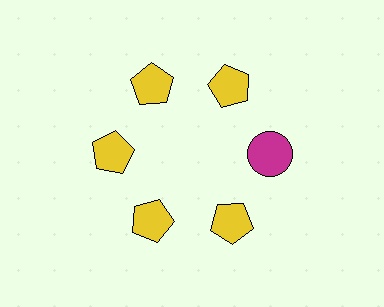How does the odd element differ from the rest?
It differs in both color (magenta instead of yellow) and shape (circle instead of pentagon).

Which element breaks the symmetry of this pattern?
The magenta circle at roughly the 3 o'clock position breaks the symmetry. All other shapes are yellow pentagons.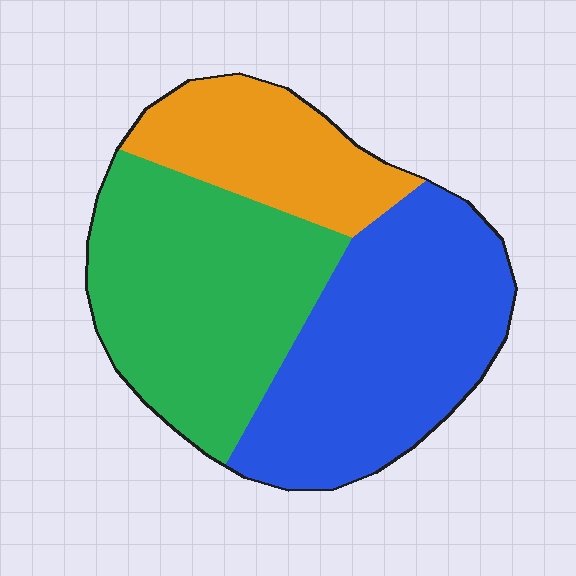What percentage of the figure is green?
Green takes up between a quarter and a half of the figure.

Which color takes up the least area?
Orange, at roughly 20%.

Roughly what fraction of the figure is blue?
Blue takes up about two fifths (2/5) of the figure.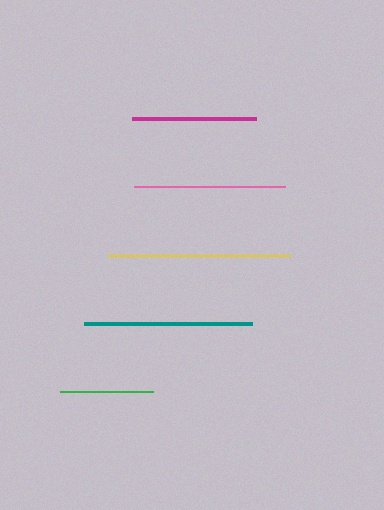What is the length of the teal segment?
The teal segment is approximately 168 pixels long.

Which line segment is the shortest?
The green line is the shortest at approximately 94 pixels.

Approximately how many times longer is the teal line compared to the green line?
The teal line is approximately 1.8 times the length of the green line.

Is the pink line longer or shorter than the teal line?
The teal line is longer than the pink line.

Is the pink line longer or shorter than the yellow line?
The yellow line is longer than the pink line.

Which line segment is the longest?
The yellow line is the longest at approximately 183 pixels.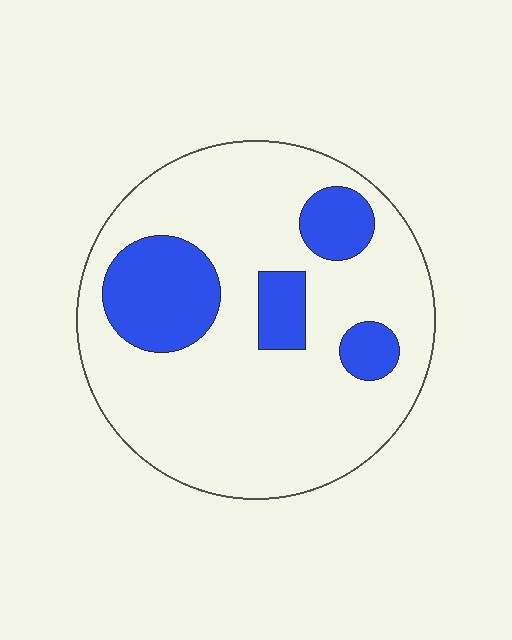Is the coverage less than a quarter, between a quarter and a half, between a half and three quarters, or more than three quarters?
Less than a quarter.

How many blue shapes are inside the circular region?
4.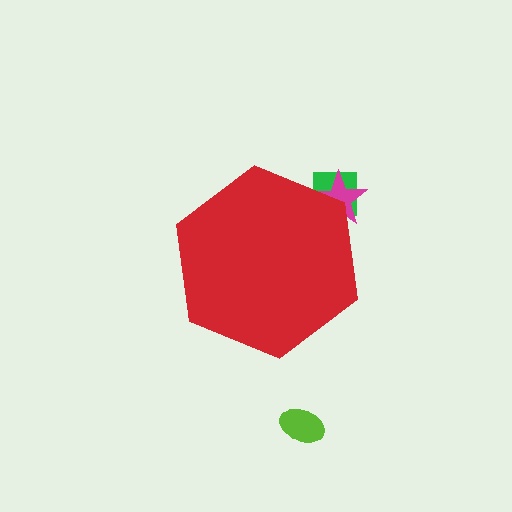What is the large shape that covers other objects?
A red hexagon.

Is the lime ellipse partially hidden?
No, the lime ellipse is fully visible.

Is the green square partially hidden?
Yes, the green square is partially hidden behind the red hexagon.